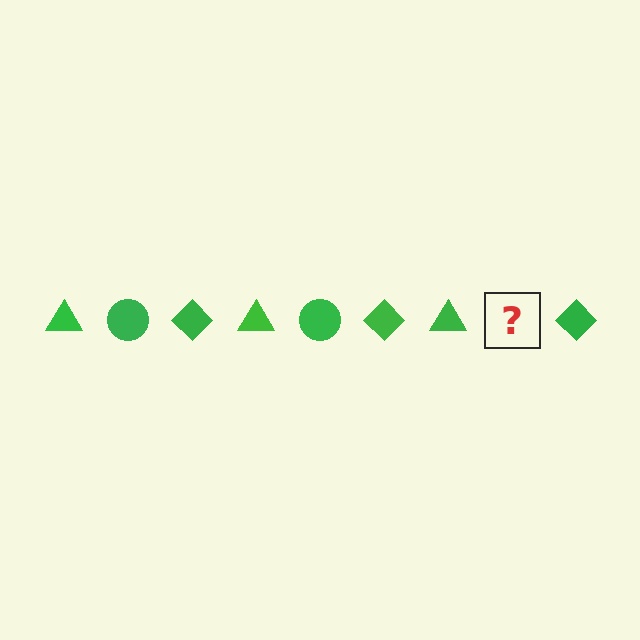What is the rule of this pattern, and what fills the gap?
The rule is that the pattern cycles through triangle, circle, diamond shapes in green. The gap should be filled with a green circle.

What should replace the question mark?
The question mark should be replaced with a green circle.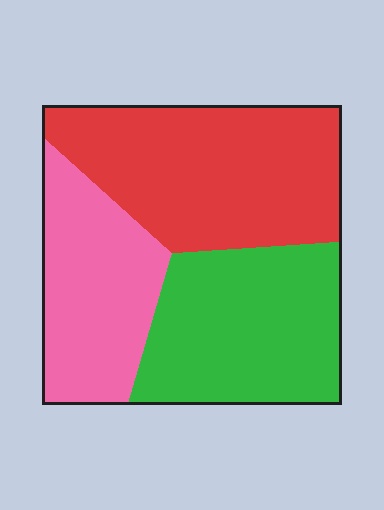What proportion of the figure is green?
Green takes up between a third and a half of the figure.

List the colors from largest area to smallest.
From largest to smallest: red, green, pink.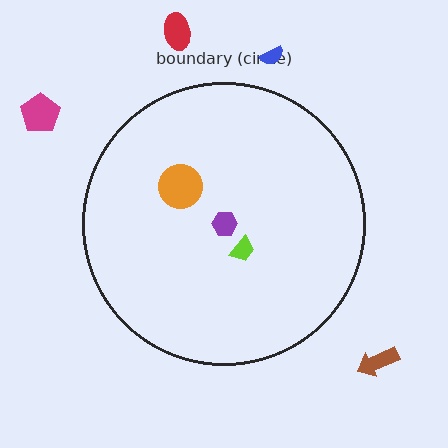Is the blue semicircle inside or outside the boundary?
Outside.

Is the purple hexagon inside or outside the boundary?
Inside.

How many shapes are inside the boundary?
3 inside, 4 outside.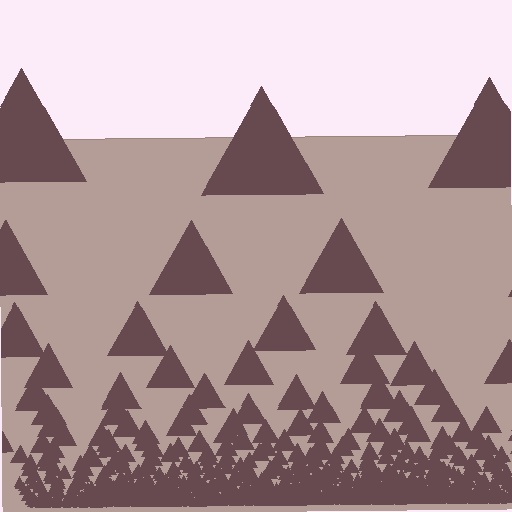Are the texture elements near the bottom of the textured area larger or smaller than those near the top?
Smaller. The gradient is inverted — elements near the bottom are smaller and denser.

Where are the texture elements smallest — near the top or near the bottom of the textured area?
Near the bottom.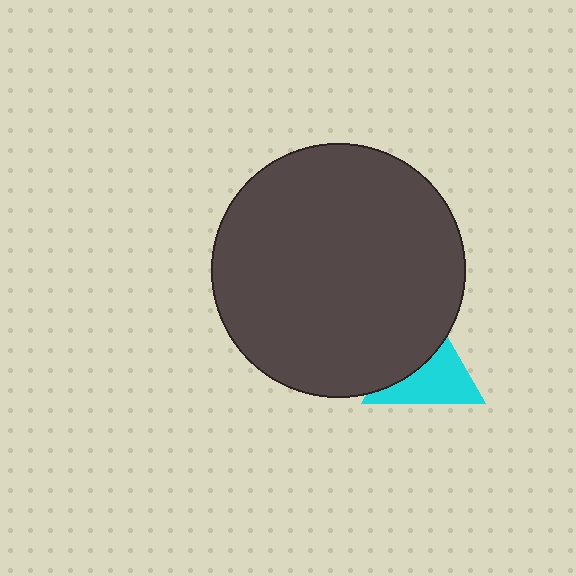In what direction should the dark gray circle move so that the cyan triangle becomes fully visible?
The dark gray circle should move toward the upper-left. That is the shortest direction to clear the overlap and leave the cyan triangle fully visible.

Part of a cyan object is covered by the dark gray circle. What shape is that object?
It is a triangle.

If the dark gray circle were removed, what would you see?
You would see the complete cyan triangle.